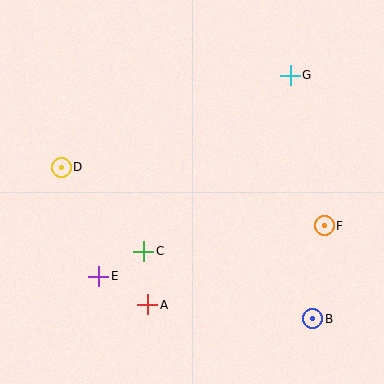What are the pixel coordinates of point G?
Point G is at (290, 75).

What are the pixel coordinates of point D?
Point D is at (61, 167).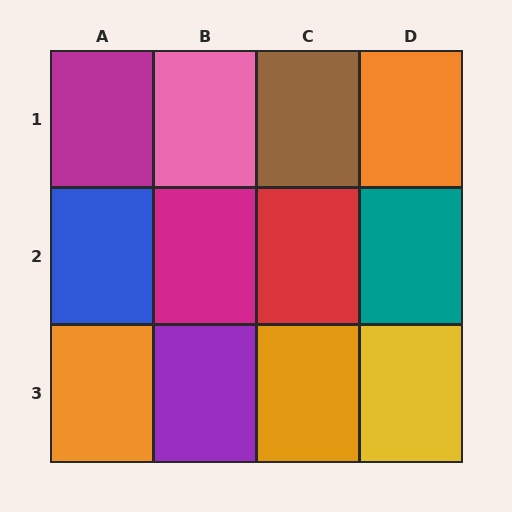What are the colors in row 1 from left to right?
Magenta, pink, brown, orange.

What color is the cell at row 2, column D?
Teal.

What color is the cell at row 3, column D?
Yellow.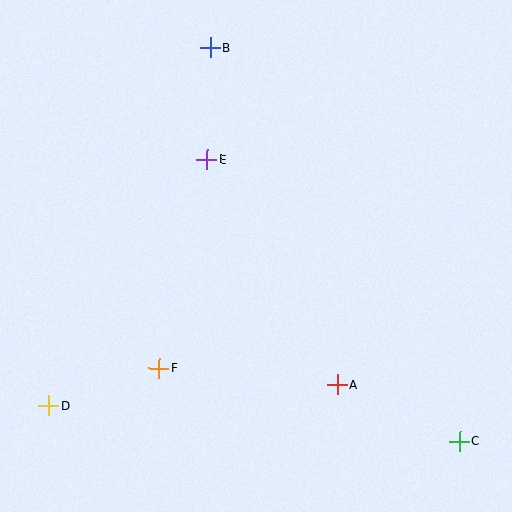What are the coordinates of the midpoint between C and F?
The midpoint between C and F is at (309, 404).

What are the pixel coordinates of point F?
Point F is at (159, 368).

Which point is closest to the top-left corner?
Point B is closest to the top-left corner.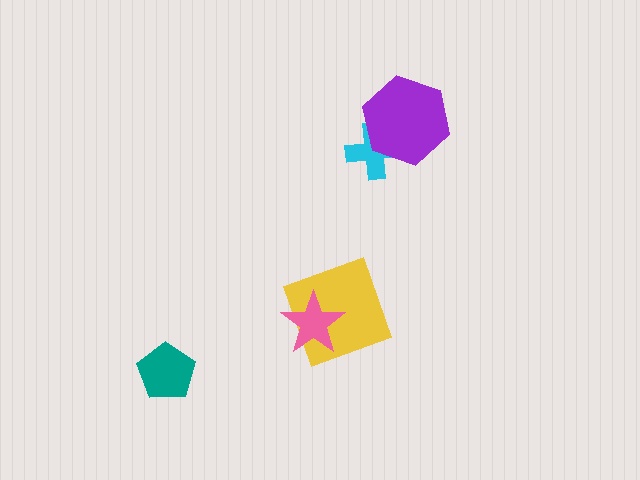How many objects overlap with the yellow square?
1 object overlaps with the yellow square.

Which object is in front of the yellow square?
The pink star is in front of the yellow square.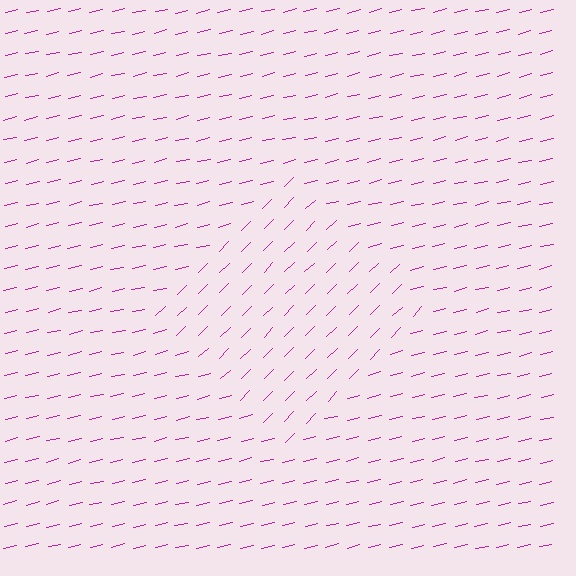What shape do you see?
I see a diamond.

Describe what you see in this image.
The image is filled with small magenta line segments. A diamond region in the image has lines oriented differently from the surrounding lines, creating a visible texture boundary.